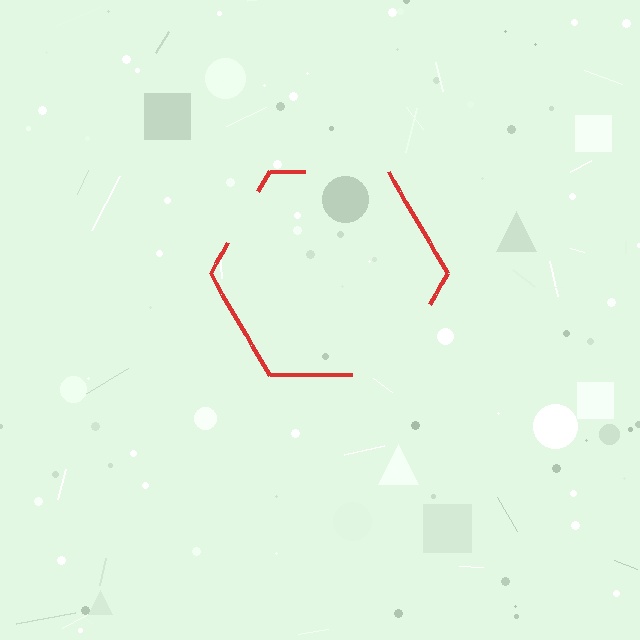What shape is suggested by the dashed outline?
The dashed outline suggests a hexagon.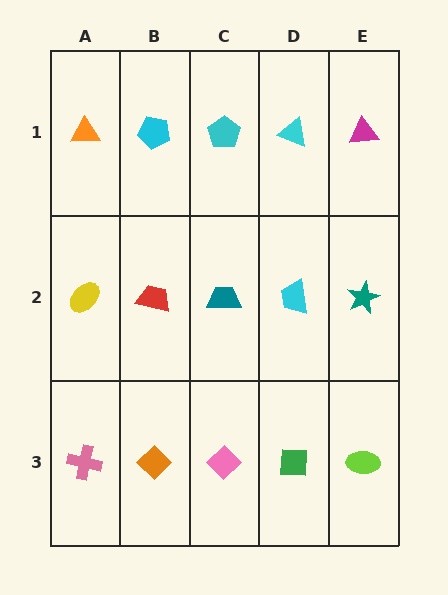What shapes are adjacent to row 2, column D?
A cyan triangle (row 1, column D), a green square (row 3, column D), a teal trapezoid (row 2, column C), a teal star (row 2, column E).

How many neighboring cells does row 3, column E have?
2.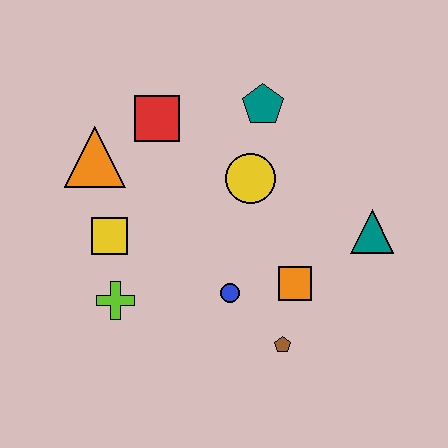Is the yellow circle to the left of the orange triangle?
No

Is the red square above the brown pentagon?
Yes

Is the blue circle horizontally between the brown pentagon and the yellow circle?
No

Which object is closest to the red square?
The orange triangle is closest to the red square.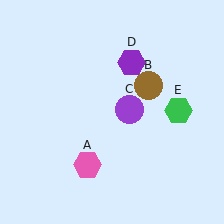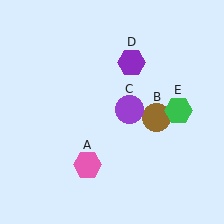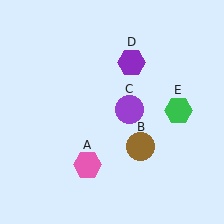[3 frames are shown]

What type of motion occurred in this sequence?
The brown circle (object B) rotated clockwise around the center of the scene.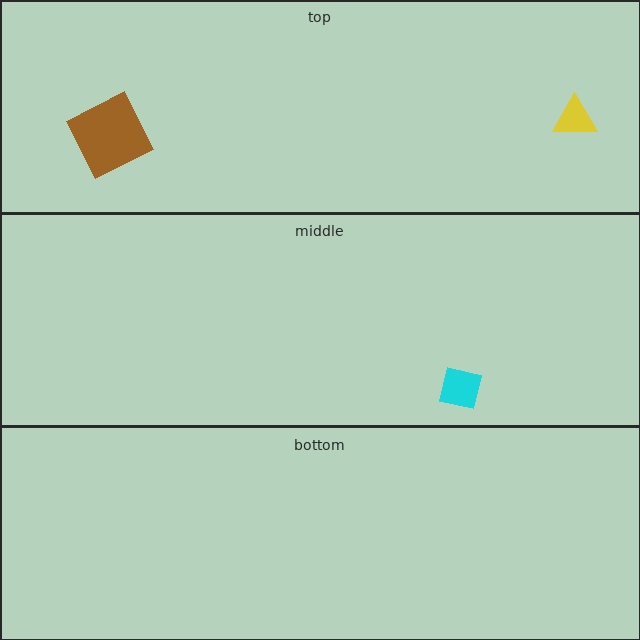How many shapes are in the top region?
2.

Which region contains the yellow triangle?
The top region.